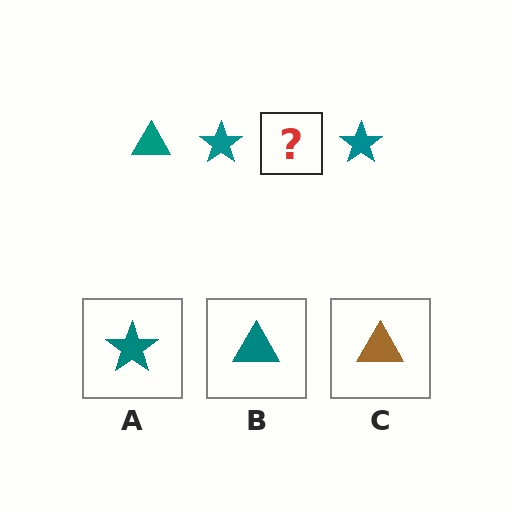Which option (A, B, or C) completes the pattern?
B.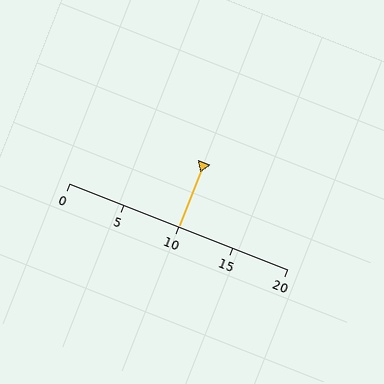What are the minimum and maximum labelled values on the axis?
The axis runs from 0 to 20.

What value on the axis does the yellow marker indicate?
The marker indicates approximately 10.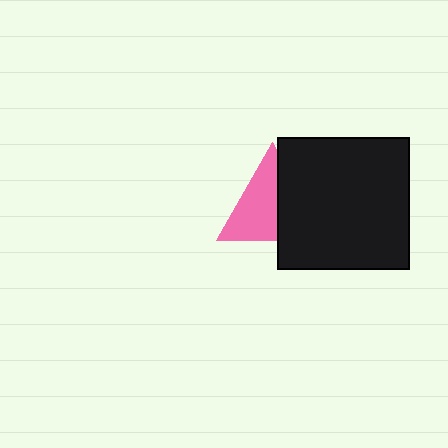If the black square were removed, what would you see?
You would see the complete pink triangle.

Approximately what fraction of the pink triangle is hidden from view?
Roughly 42% of the pink triangle is hidden behind the black square.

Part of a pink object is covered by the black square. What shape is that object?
It is a triangle.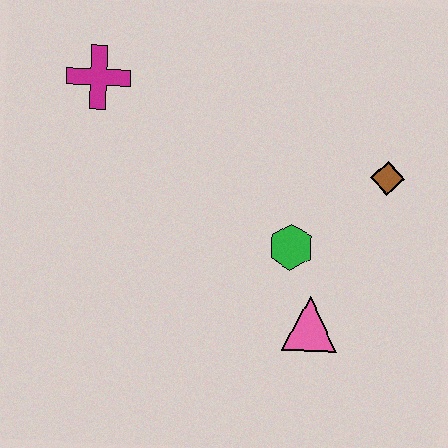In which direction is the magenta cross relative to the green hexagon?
The magenta cross is to the left of the green hexagon.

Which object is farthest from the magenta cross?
The pink triangle is farthest from the magenta cross.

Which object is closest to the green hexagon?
The pink triangle is closest to the green hexagon.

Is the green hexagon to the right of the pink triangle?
No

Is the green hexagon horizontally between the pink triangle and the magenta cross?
Yes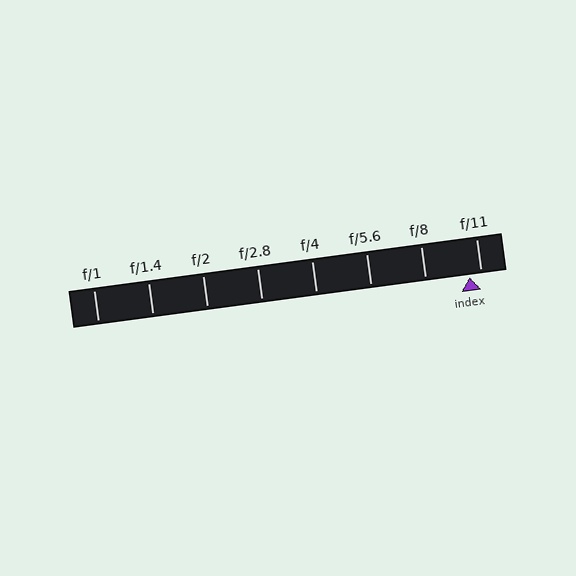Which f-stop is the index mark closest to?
The index mark is closest to f/11.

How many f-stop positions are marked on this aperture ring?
There are 8 f-stop positions marked.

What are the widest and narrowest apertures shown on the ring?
The widest aperture shown is f/1 and the narrowest is f/11.